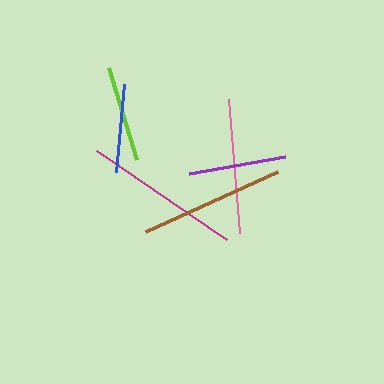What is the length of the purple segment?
The purple segment is approximately 97 pixels long.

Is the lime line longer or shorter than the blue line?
The lime line is longer than the blue line.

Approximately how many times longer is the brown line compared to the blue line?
The brown line is approximately 1.6 times the length of the blue line.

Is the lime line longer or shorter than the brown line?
The brown line is longer than the lime line.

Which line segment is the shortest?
The blue line is the shortest at approximately 88 pixels.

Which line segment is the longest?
The magenta line is the longest at approximately 158 pixels.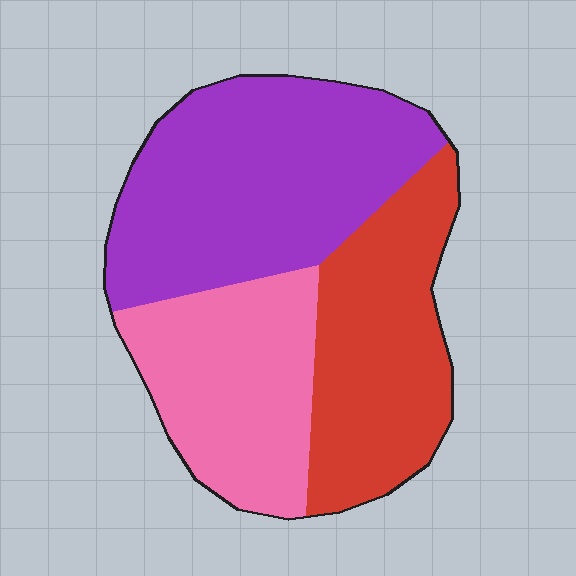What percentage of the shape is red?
Red takes up about one third (1/3) of the shape.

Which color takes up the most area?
Purple, at roughly 40%.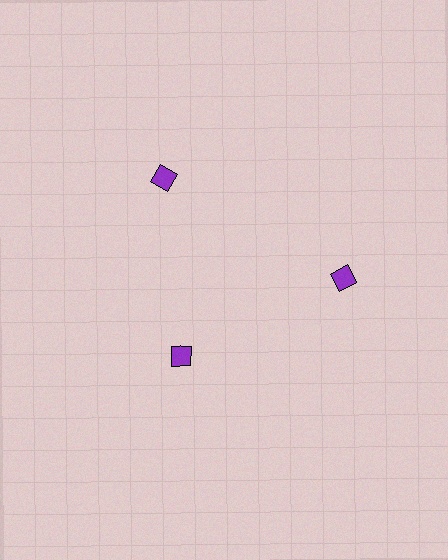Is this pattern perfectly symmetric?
No. The 3 purple squares are arranged in a ring, but one element near the 7 o'clock position is pulled inward toward the center, breaking the 3-fold rotational symmetry.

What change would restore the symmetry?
The symmetry would be restored by moving it outward, back onto the ring so that all 3 squares sit at equal angles and equal distance from the center.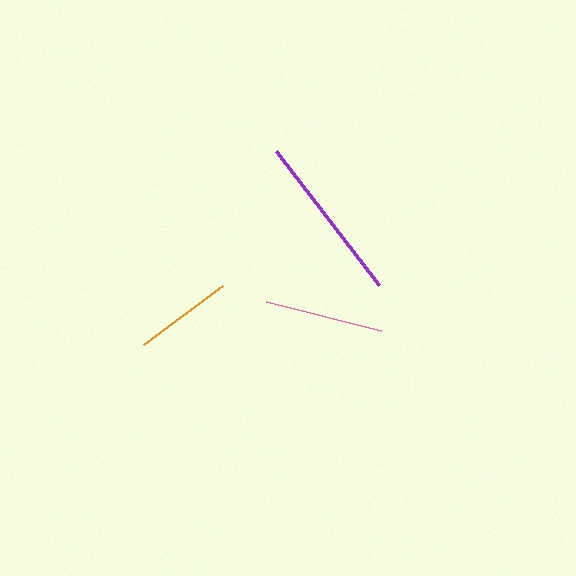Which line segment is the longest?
The purple line is the longest at approximately 169 pixels.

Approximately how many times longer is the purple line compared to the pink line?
The purple line is approximately 1.4 times the length of the pink line.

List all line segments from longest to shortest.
From longest to shortest: purple, pink, orange.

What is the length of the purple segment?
The purple segment is approximately 169 pixels long.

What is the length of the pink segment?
The pink segment is approximately 118 pixels long.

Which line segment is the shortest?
The orange line is the shortest at approximately 99 pixels.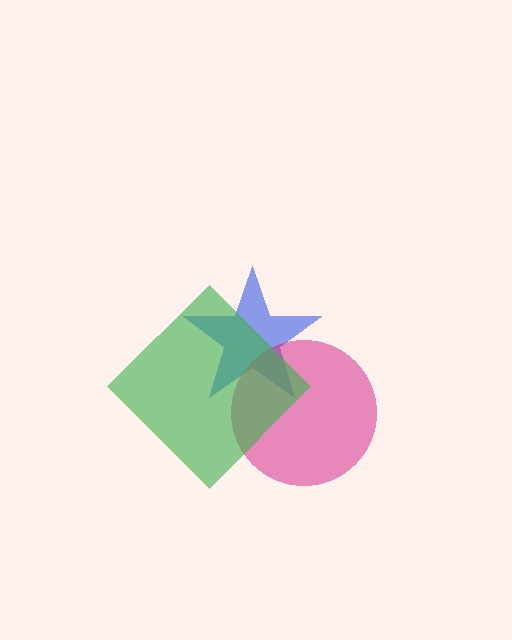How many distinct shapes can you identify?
There are 3 distinct shapes: a blue star, a magenta circle, a green diamond.